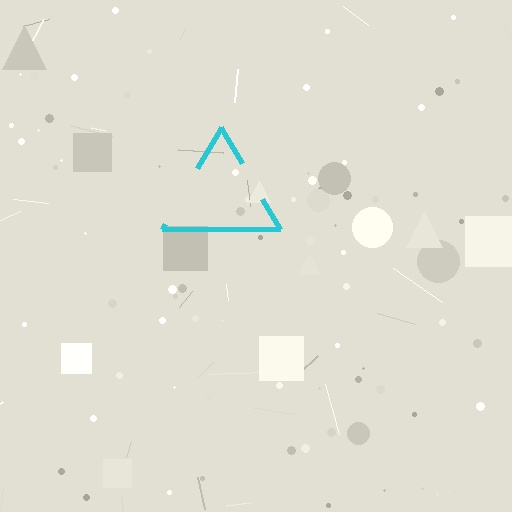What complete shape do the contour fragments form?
The contour fragments form a triangle.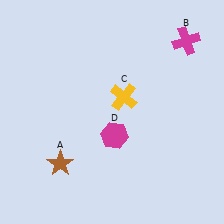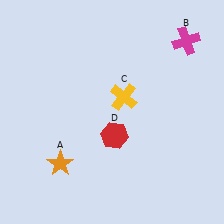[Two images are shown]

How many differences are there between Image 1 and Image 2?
There are 2 differences between the two images.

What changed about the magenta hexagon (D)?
In Image 1, D is magenta. In Image 2, it changed to red.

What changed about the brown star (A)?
In Image 1, A is brown. In Image 2, it changed to orange.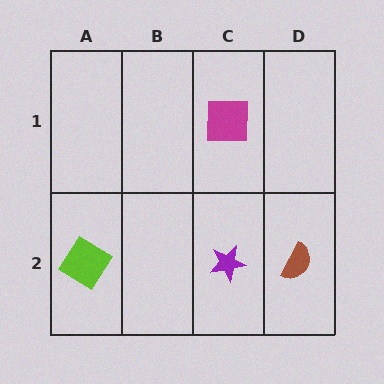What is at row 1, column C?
A magenta square.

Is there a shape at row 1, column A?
No, that cell is empty.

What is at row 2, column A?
A lime diamond.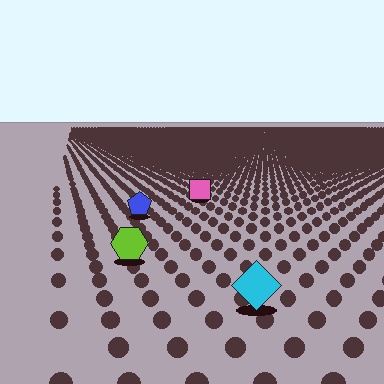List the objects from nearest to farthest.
From nearest to farthest: the cyan diamond, the lime hexagon, the blue pentagon, the pink square.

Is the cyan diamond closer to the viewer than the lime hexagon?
Yes. The cyan diamond is closer — you can tell from the texture gradient: the ground texture is coarser near it.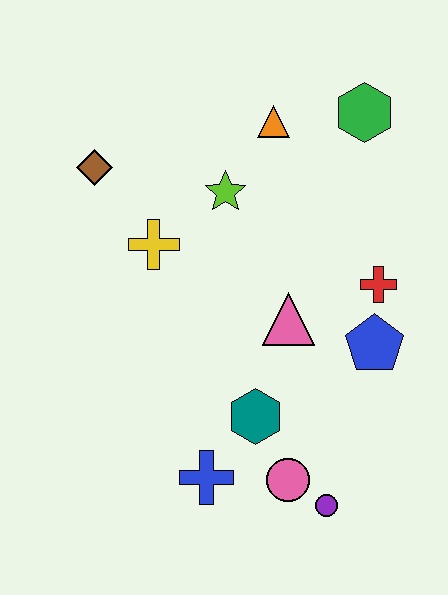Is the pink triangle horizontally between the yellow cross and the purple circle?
Yes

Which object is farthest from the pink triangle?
The brown diamond is farthest from the pink triangle.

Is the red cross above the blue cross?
Yes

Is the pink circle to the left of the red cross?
Yes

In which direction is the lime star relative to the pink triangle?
The lime star is above the pink triangle.